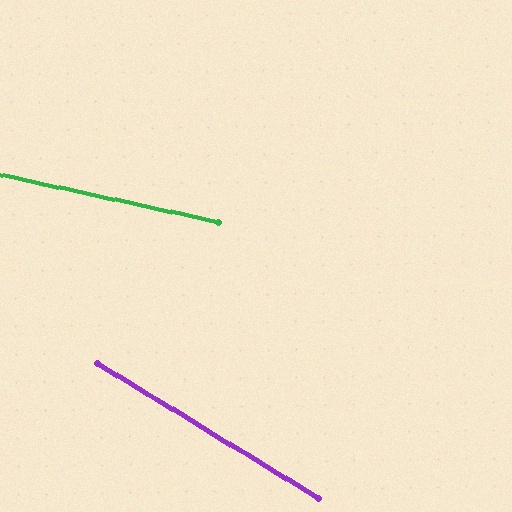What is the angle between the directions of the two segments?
Approximately 19 degrees.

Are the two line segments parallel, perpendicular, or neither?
Neither parallel nor perpendicular — they differ by about 19°.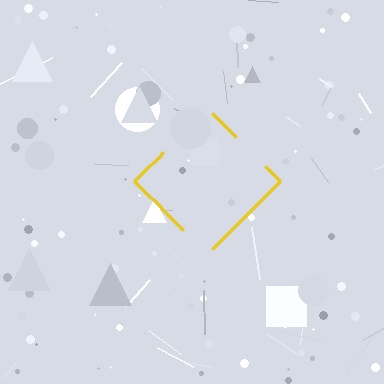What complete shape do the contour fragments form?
The contour fragments form a diamond.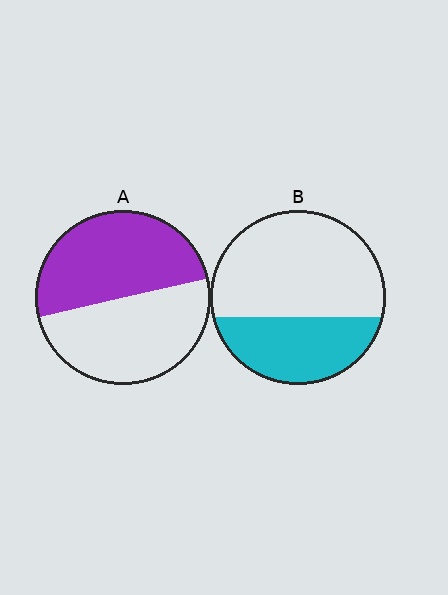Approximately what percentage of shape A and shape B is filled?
A is approximately 50% and B is approximately 35%.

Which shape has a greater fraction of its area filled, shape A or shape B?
Shape A.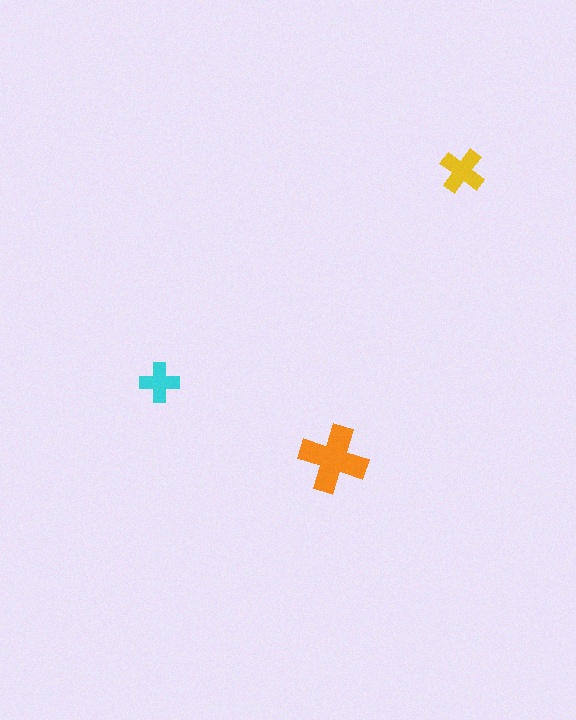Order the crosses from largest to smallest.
the orange one, the yellow one, the cyan one.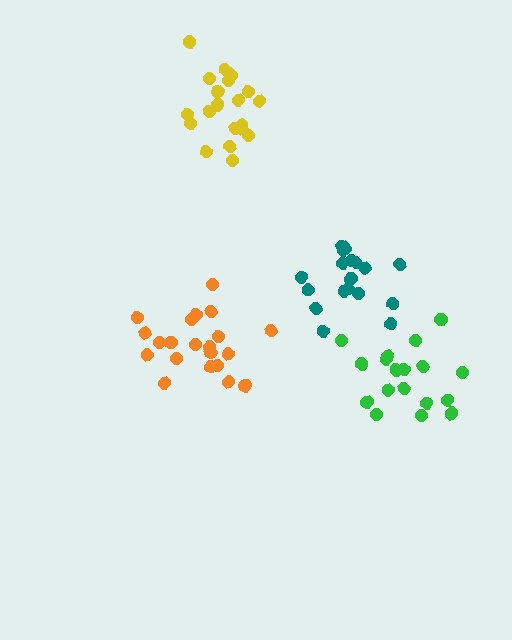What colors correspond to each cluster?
The clusters are colored: orange, teal, yellow, green.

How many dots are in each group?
Group 1: 21 dots, Group 2: 19 dots, Group 3: 21 dots, Group 4: 18 dots (79 total).